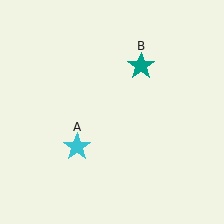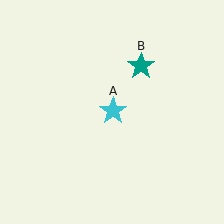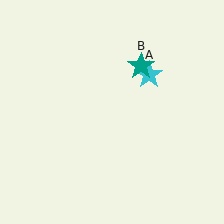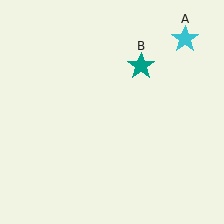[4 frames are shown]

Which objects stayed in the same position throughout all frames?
Teal star (object B) remained stationary.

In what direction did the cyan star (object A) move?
The cyan star (object A) moved up and to the right.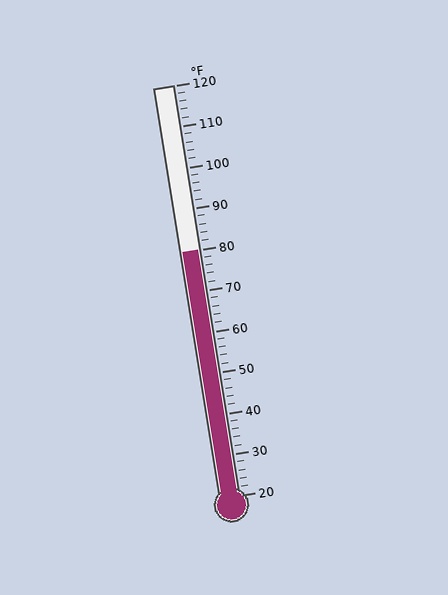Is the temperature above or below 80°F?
The temperature is at 80°F.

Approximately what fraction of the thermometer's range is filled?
The thermometer is filled to approximately 60% of its range.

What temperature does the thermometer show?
The thermometer shows approximately 80°F.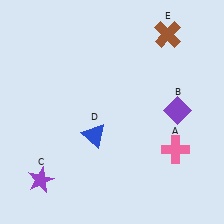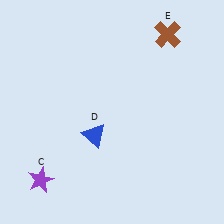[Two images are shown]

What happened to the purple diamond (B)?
The purple diamond (B) was removed in Image 2. It was in the top-right area of Image 1.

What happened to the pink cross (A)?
The pink cross (A) was removed in Image 2. It was in the bottom-right area of Image 1.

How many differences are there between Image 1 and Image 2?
There are 2 differences between the two images.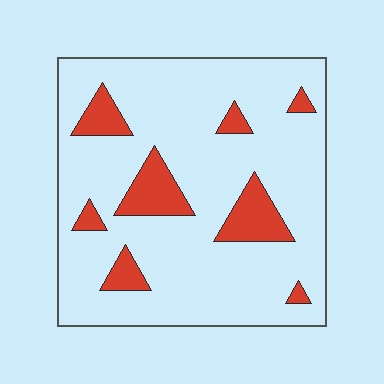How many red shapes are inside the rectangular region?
8.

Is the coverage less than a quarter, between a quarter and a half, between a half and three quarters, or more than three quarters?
Less than a quarter.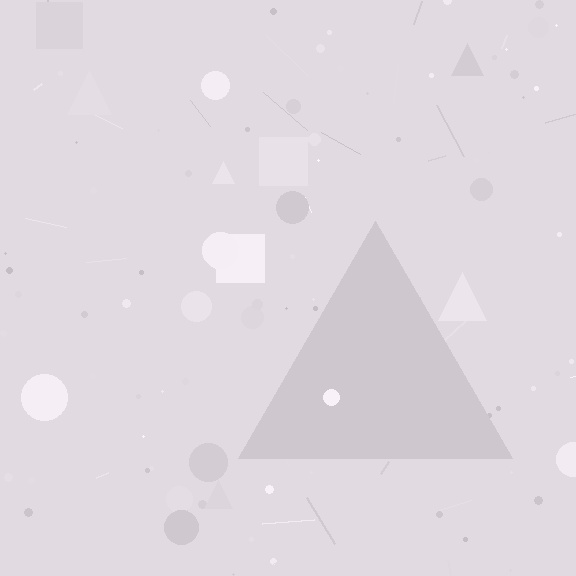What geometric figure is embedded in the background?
A triangle is embedded in the background.